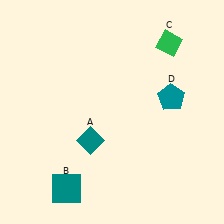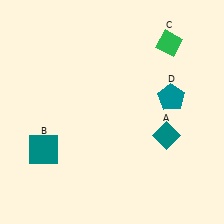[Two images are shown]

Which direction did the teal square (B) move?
The teal square (B) moved up.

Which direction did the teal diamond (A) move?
The teal diamond (A) moved right.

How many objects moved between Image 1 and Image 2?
2 objects moved between the two images.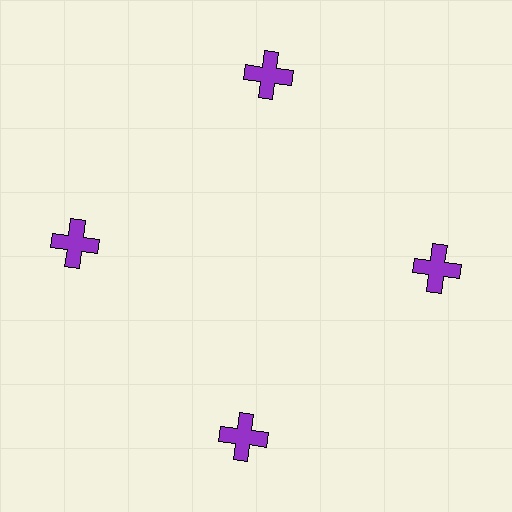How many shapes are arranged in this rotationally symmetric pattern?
There are 4 shapes, arranged in 4 groups of 1.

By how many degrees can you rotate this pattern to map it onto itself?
The pattern maps onto itself every 90 degrees of rotation.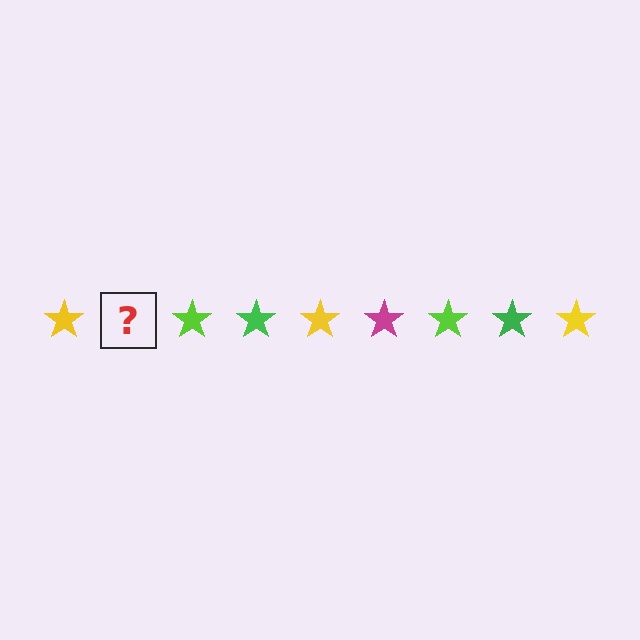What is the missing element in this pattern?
The missing element is a magenta star.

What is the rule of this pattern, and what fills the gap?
The rule is that the pattern cycles through yellow, magenta, lime, green stars. The gap should be filled with a magenta star.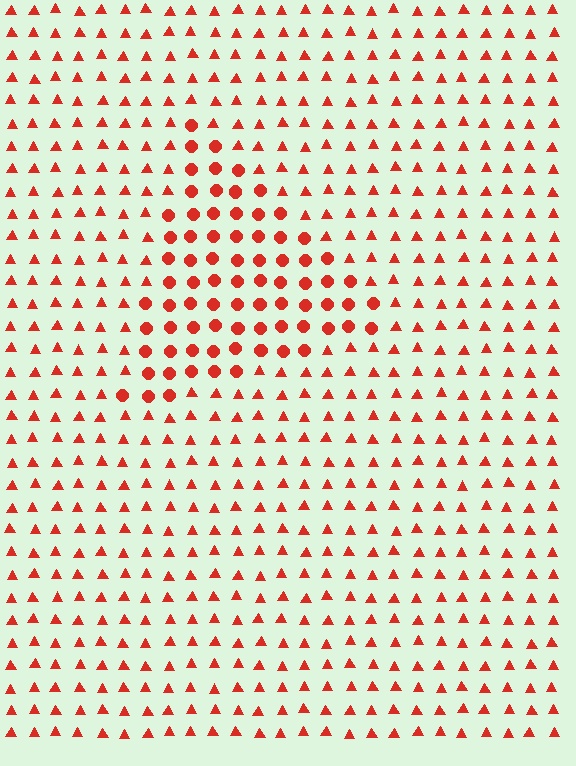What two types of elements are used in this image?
The image uses circles inside the triangle region and triangles outside it.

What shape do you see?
I see a triangle.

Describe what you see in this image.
The image is filled with small red elements arranged in a uniform grid. A triangle-shaped region contains circles, while the surrounding area contains triangles. The boundary is defined purely by the change in element shape.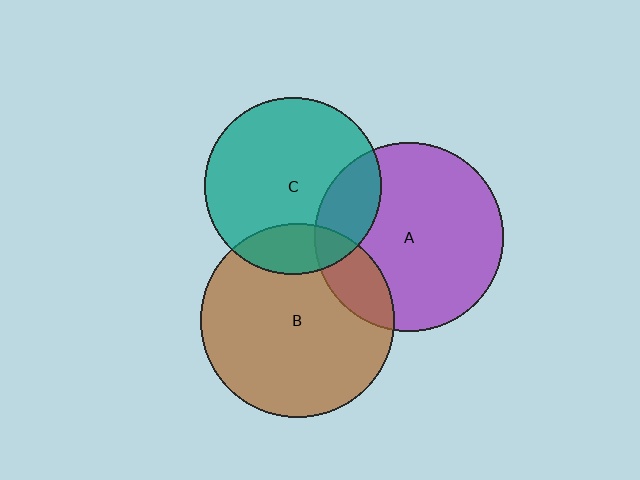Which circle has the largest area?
Circle B (brown).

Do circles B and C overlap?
Yes.